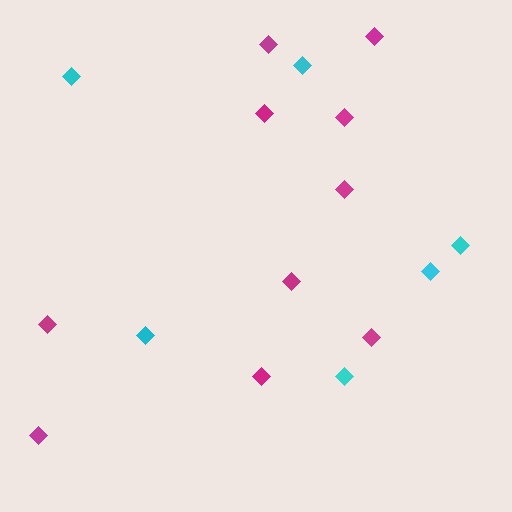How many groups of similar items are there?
There are 2 groups: one group of magenta diamonds (10) and one group of cyan diamonds (6).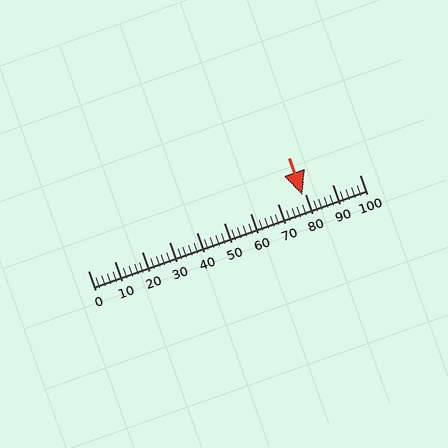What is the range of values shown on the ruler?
The ruler shows values from 0 to 100.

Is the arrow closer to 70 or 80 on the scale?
The arrow is closer to 80.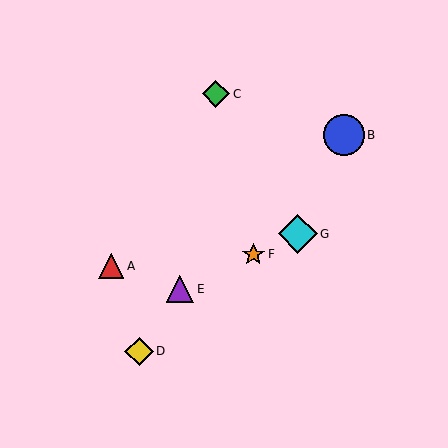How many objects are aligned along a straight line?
3 objects (E, F, G) are aligned along a straight line.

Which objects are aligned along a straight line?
Objects E, F, G are aligned along a straight line.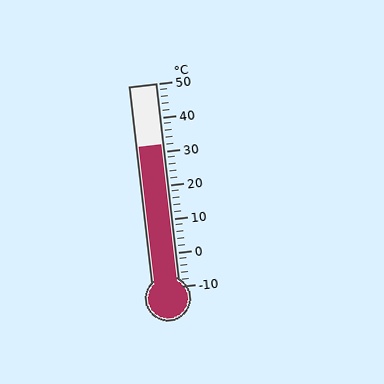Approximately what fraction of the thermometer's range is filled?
The thermometer is filled to approximately 70% of its range.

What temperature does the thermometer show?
The thermometer shows approximately 32°C.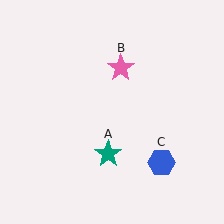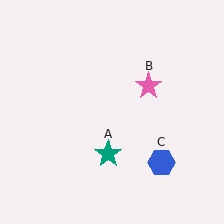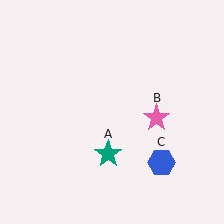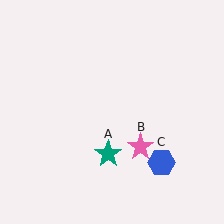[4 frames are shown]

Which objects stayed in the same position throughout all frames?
Teal star (object A) and blue hexagon (object C) remained stationary.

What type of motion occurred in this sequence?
The pink star (object B) rotated clockwise around the center of the scene.